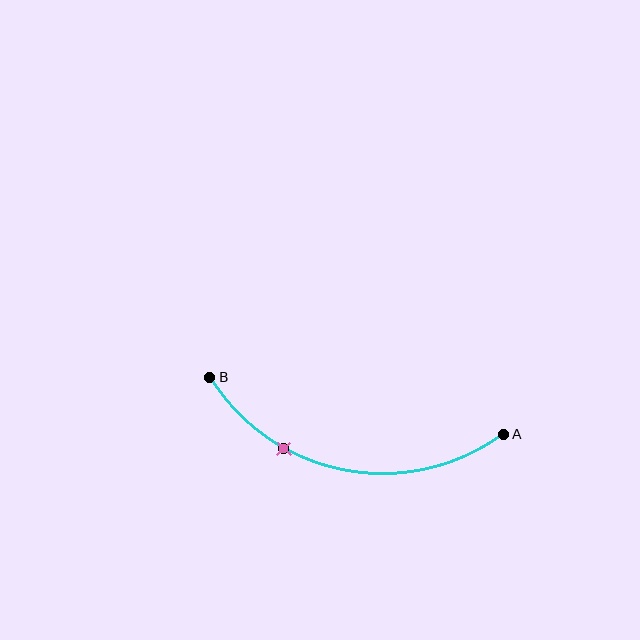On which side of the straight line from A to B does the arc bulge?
The arc bulges below the straight line connecting A and B.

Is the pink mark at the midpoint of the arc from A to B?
No. The pink mark lies on the arc but is closer to endpoint B. The arc midpoint would be at the point on the curve equidistant along the arc from both A and B.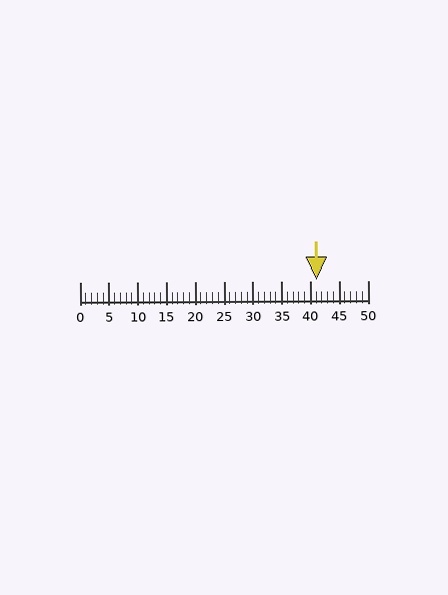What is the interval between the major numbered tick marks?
The major tick marks are spaced 5 units apart.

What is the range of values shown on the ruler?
The ruler shows values from 0 to 50.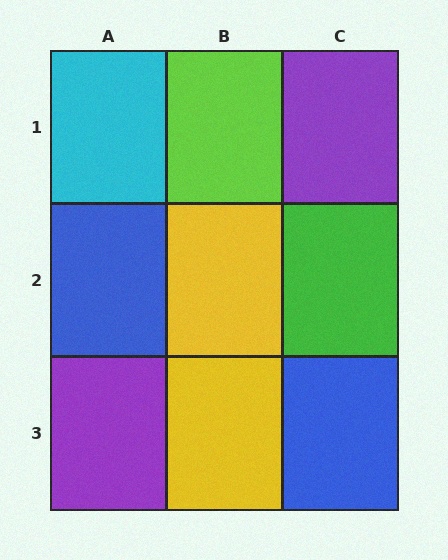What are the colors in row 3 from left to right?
Purple, yellow, blue.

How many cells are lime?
1 cell is lime.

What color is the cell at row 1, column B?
Lime.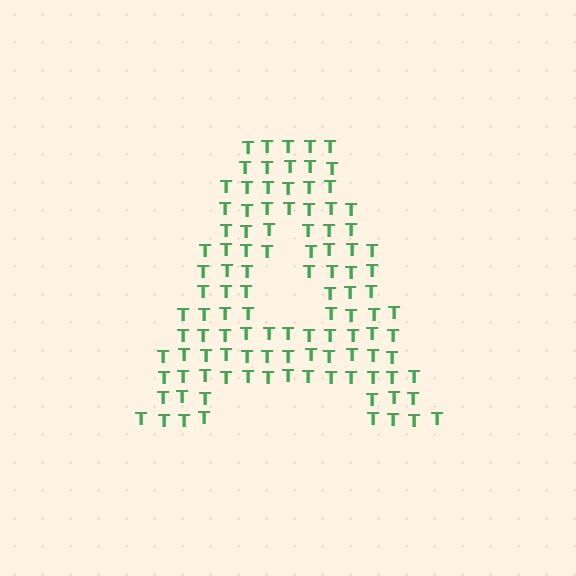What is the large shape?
The large shape is the letter A.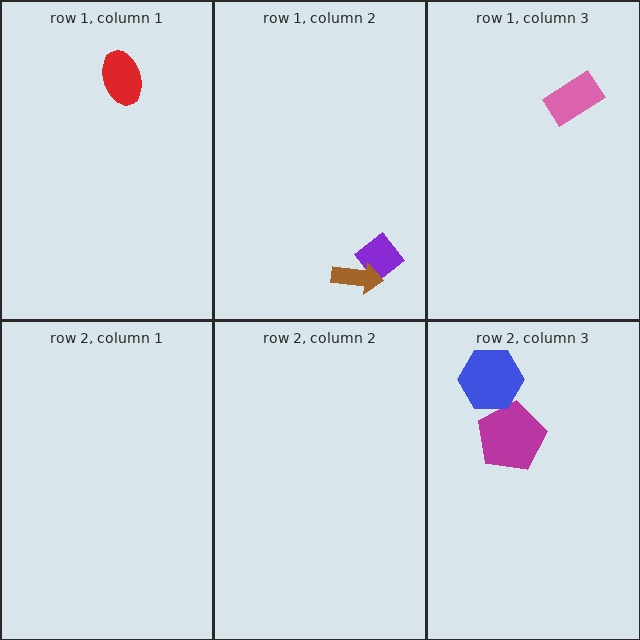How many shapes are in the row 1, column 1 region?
1.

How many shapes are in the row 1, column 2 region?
2.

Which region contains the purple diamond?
The row 1, column 2 region.